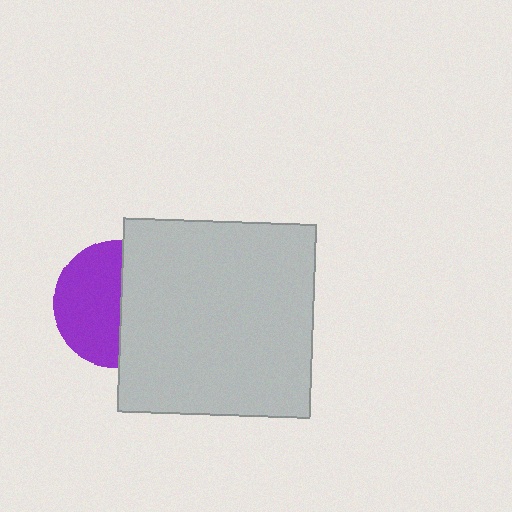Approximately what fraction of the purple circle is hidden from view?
Roughly 47% of the purple circle is hidden behind the light gray square.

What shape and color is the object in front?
The object in front is a light gray square.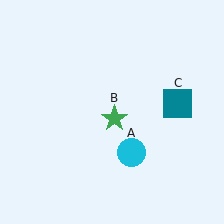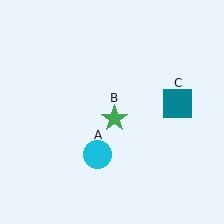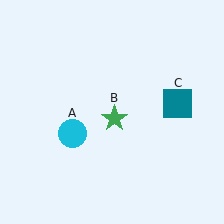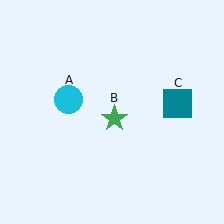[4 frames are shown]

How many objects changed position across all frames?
1 object changed position: cyan circle (object A).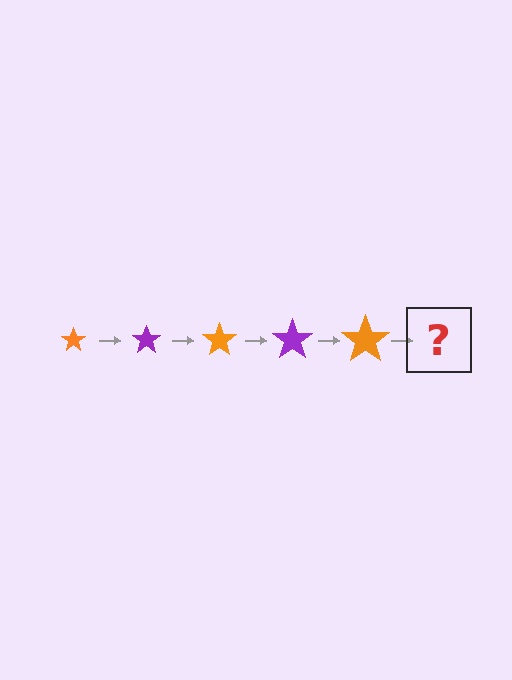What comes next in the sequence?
The next element should be a purple star, larger than the previous one.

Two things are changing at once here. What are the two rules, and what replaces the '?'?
The two rules are that the star grows larger each step and the color cycles through orange and purple. The '?' should be a purple star, larger than the previous one.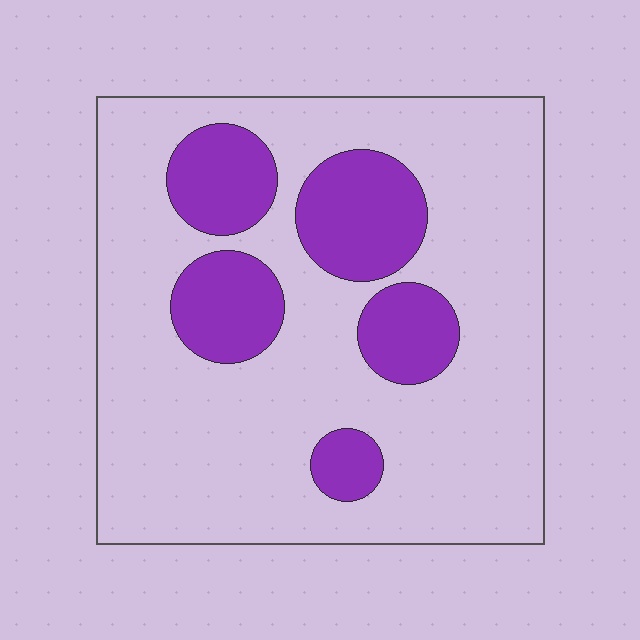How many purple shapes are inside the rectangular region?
5.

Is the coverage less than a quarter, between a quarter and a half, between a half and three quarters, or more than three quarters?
Less than a quarter.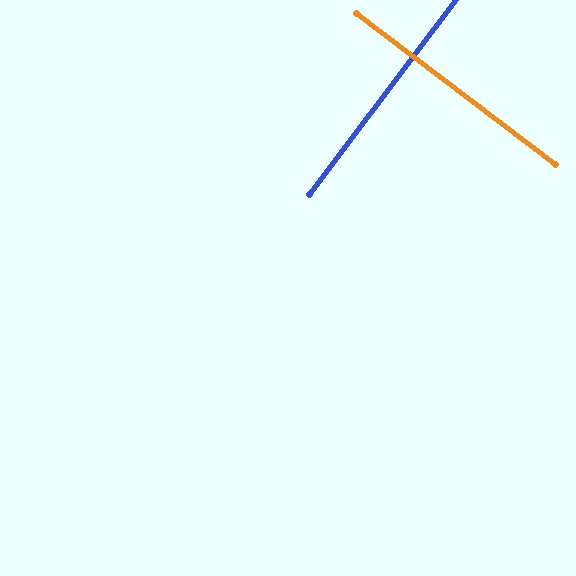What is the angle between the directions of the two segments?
Approximately 90 degrees.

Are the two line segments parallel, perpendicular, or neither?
Perpendicular — they meet at approximately 90°.